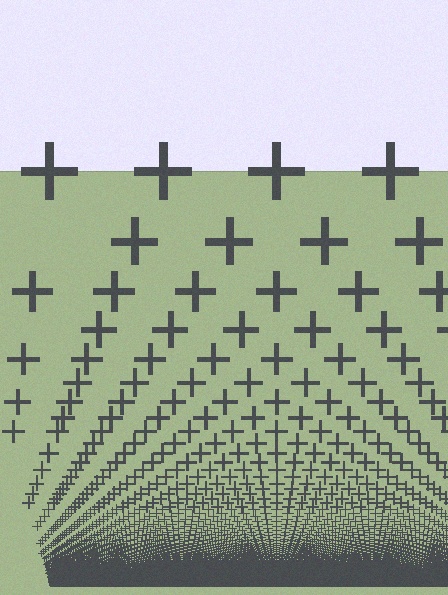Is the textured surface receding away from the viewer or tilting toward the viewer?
The surface appears to tilt toward the viewer. Texture elements get larger and sparser toward the top.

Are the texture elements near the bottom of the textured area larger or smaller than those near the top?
Smaller. The gradient is inverted — elements near the bottom are smaller and denser.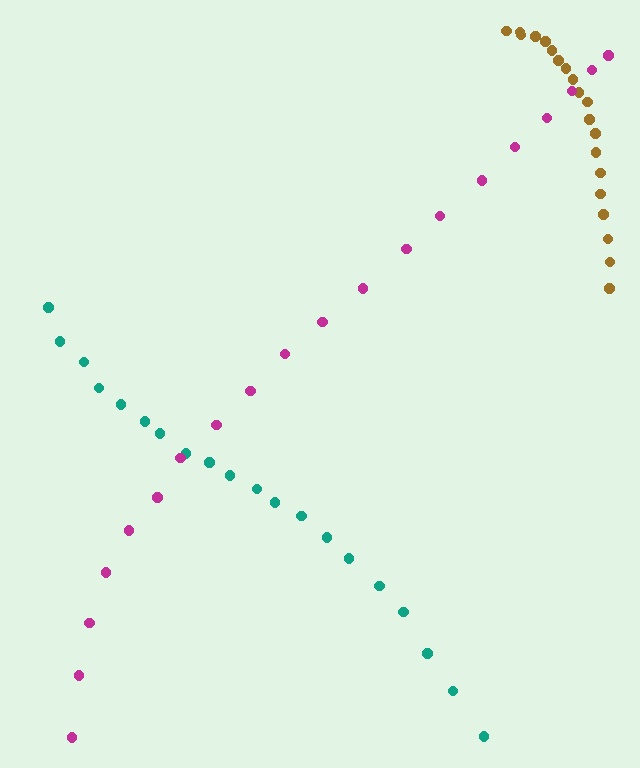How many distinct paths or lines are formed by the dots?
There are 3 distinct paths.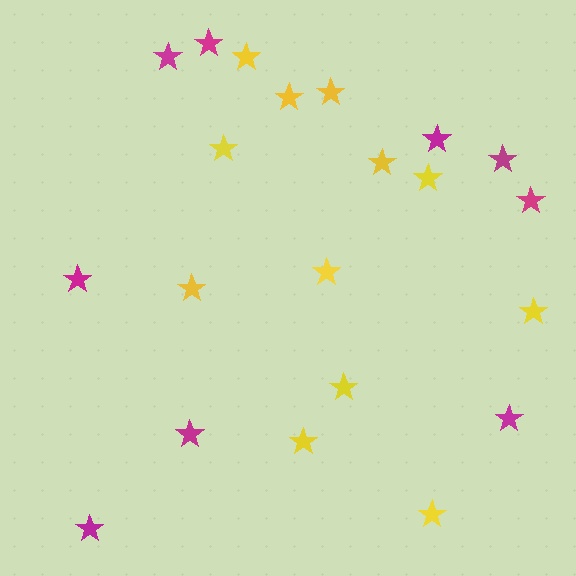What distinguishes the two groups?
There are 2 groups: one group of magenta stars (9) and one group of yellow stars (12).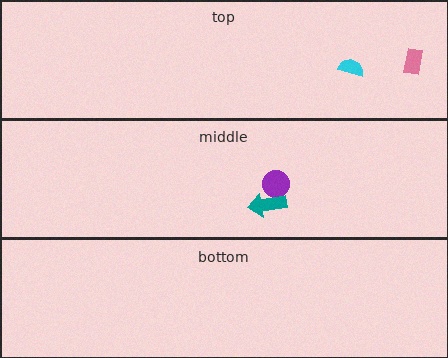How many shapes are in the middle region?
2.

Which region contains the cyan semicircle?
The top region.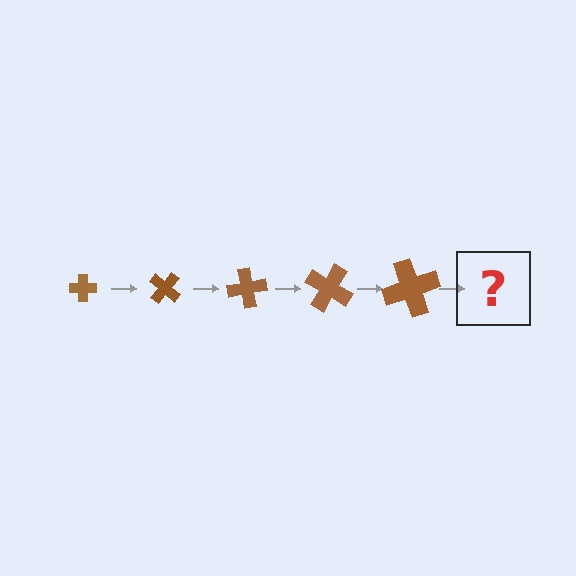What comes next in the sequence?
The next element should be a cross, larger than the previous one and rotated 200 degrees from the start.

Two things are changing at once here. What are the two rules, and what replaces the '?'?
The two rules are that the cross grows larger each step and it rotates 40 degrees each step. The '?' should be a cross, larger than the previous one and rotated 200 degrees from the start.